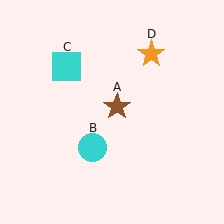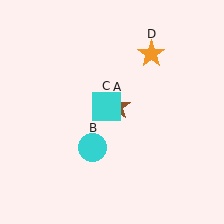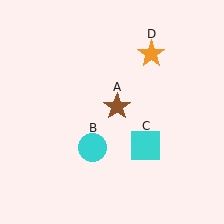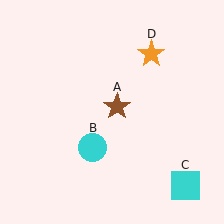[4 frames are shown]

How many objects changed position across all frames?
1 object changed position: cyan square (object C).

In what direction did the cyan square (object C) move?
The cyan square (object C) moved down and to the right.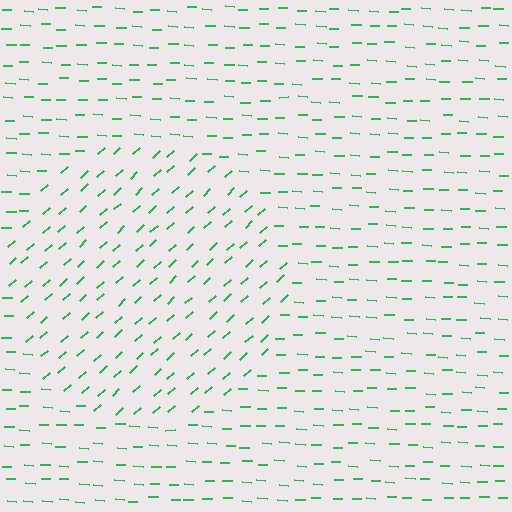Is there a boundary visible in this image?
Yes, there is a texture boundary formed by a change in line orientation.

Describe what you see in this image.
The image is filled with small green line segments. A circle region in the image has lines oriented differently from the surrounding lines, creating a visible texture boundary.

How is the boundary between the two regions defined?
The boundary is defined purely by a change in line orientation (approximately 45 degrees difference). All lines are the same color and thickness.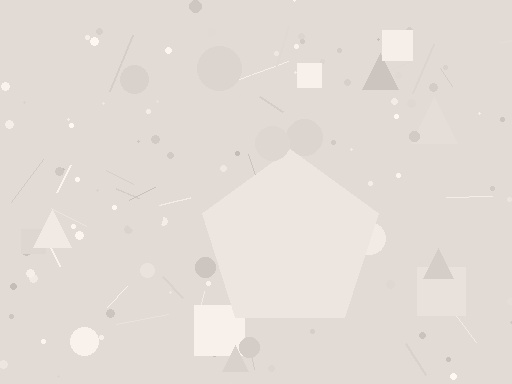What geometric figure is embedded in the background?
A pentagon is embedded in the background.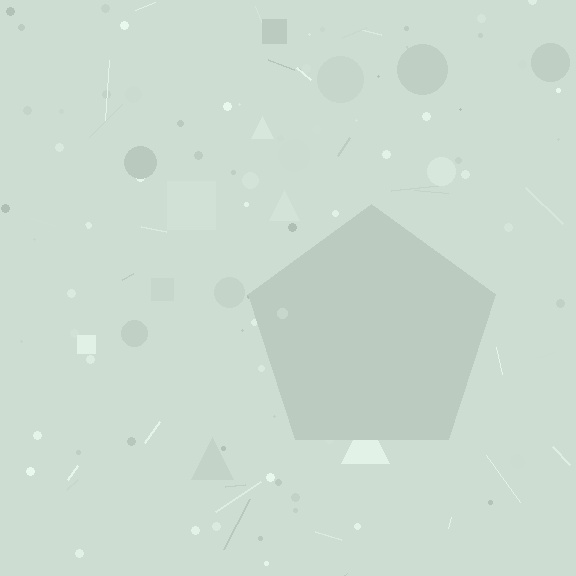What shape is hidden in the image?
A pentagon is hidden in the image.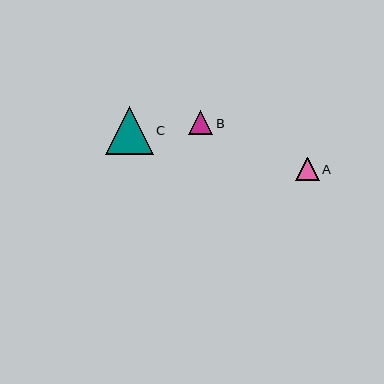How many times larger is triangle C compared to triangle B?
Triangle C is approximately 2.0 times the size of triangle B.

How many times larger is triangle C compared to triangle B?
Triangle C is approximately 2.0 times the size of triangle B.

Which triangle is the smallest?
Triangle A is the smallest with a size of approximately 23 pixels.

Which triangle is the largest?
Triangle C is the largest with a size of approximately 48 pixels.